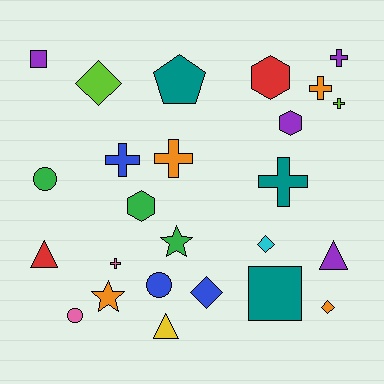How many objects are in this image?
There are 25 objects.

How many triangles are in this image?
There are 3 triangles.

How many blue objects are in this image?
There are 3 blue objects.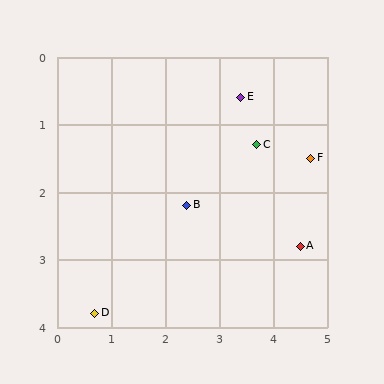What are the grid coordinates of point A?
Point A is at approximately (4.5, 2.8).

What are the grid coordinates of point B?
Point B is at approximately (2.4, 2.2).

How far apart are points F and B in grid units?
Points F and B are about 2.4 grid units apart.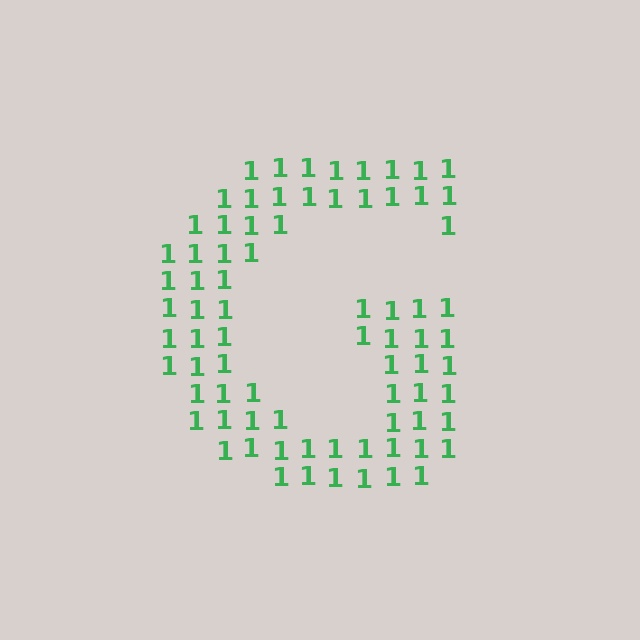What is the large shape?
The large shape is the letter G.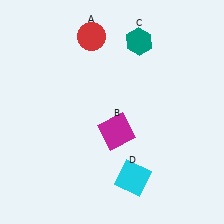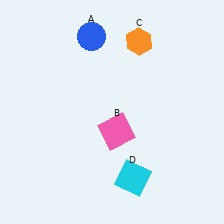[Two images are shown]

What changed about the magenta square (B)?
In Image 1, B is magenta. In Image 2, it changed to pink.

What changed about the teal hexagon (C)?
In Image 1, C is teal. In Image 2, it changed to orange.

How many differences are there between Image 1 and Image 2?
There are 3 differences between the two images.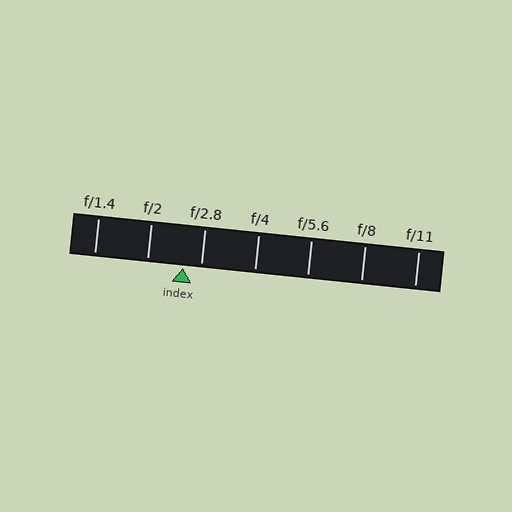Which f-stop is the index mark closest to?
The index mark is closest to f/2.8.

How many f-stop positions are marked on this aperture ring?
There are 7 f-stop positions marked.